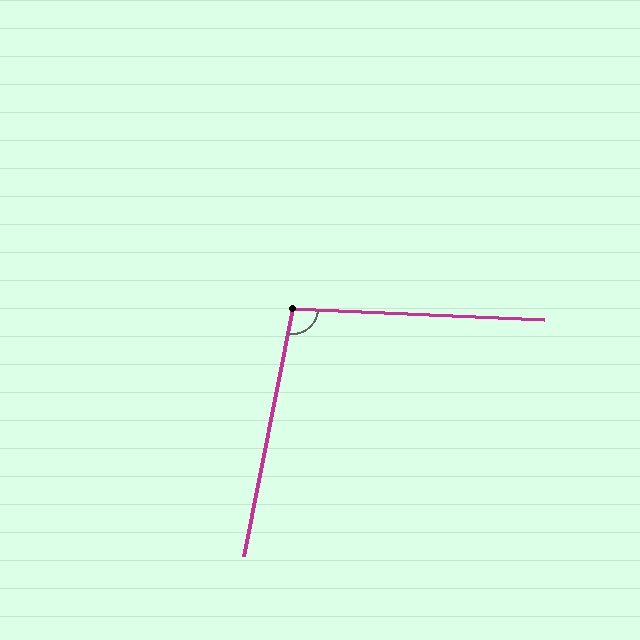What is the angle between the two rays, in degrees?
Approximately 99 degrees.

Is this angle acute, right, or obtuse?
It is obtuse.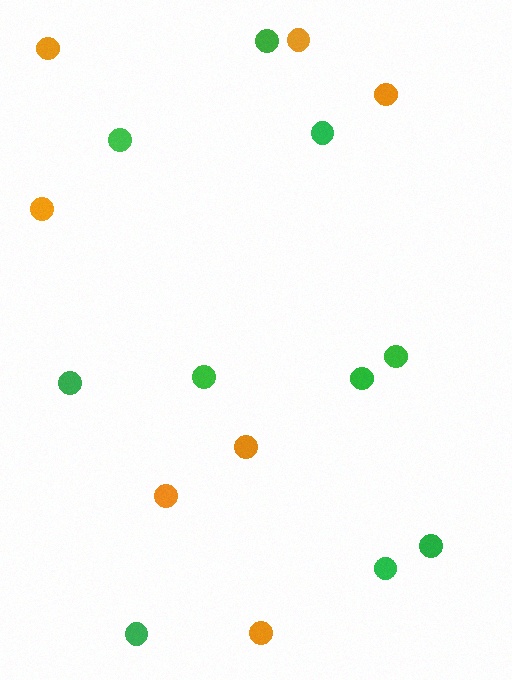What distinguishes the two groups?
There are 2 groups: one group of orange circles (7) and one group of green circles (10).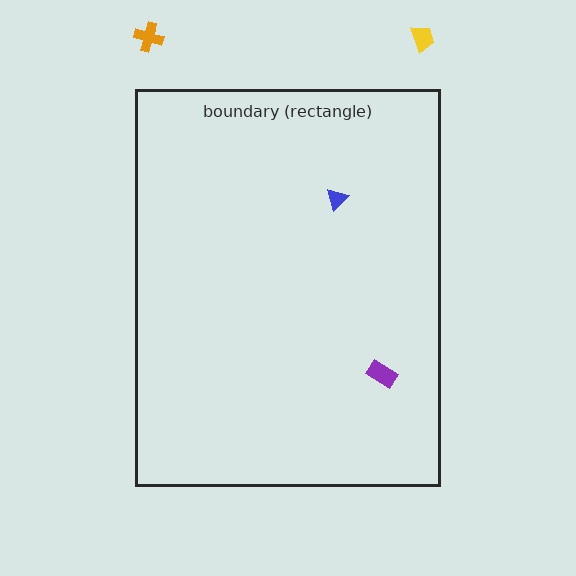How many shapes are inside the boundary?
2 inside, 2 outside.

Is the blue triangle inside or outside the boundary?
Inside.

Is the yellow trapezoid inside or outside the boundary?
Outside.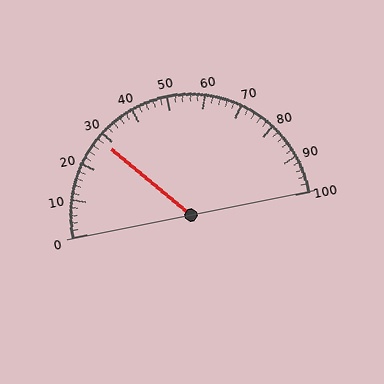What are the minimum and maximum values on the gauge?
The gauge ranges from 0 to 100.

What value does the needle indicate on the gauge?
The needle indicates approximately 28.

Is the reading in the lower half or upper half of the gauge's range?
The reading is in the lower half of the range (0 to 100).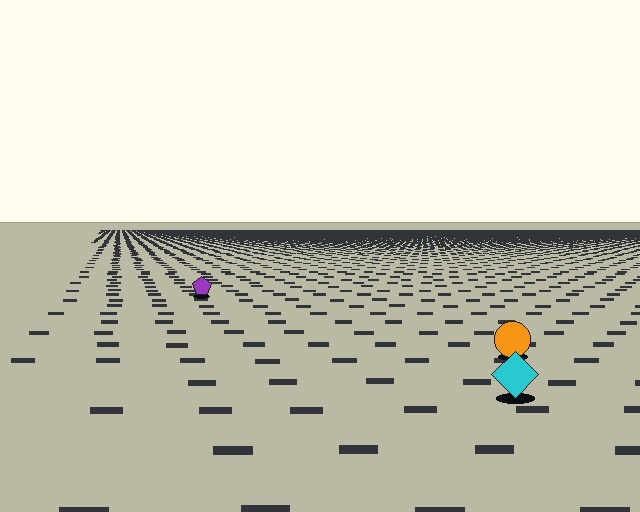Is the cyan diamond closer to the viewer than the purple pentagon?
Yes. The cyan diamond is closer — you can tell from the texture gradient: the ground texture is coarser near it.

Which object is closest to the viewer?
The cyan diamond is closest. The texture marks near it are larger and more spread out.